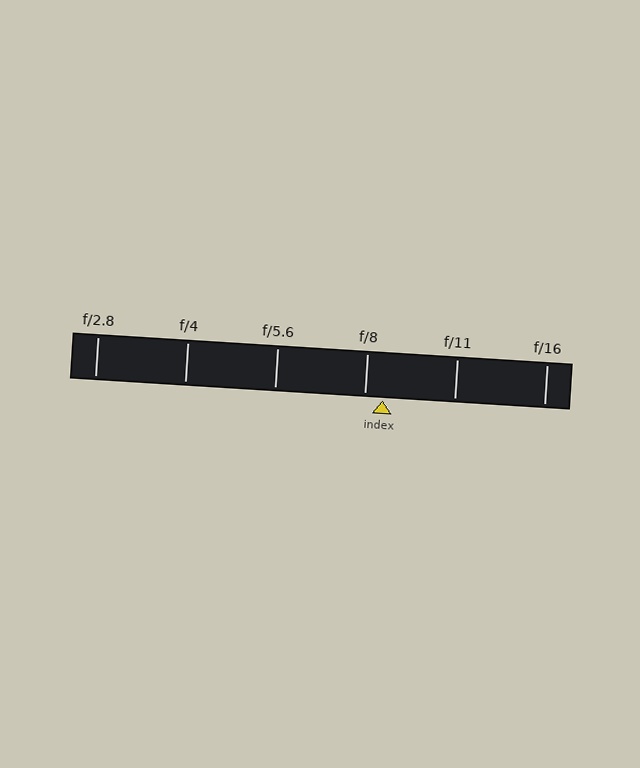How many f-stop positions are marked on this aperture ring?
There are 6 f-stop positions marked.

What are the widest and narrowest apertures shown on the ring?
The widest aperture shown is f/2.8 and the narrowest is f/16.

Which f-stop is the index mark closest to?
The index mark is closest to f/8.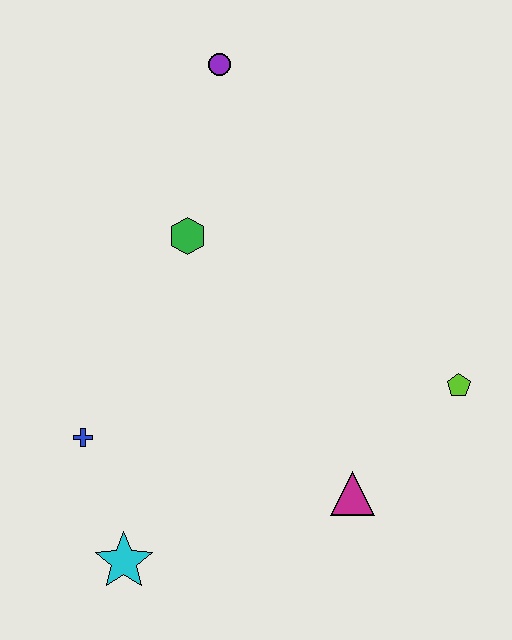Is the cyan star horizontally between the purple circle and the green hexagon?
No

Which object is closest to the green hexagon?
The purple circle is closest to the green hexagon.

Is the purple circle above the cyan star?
Yes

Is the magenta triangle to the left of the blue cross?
No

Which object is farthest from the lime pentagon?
The purple circle is farthest from the lime pentagon.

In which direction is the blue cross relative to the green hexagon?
The blue cross is below the green hexagon.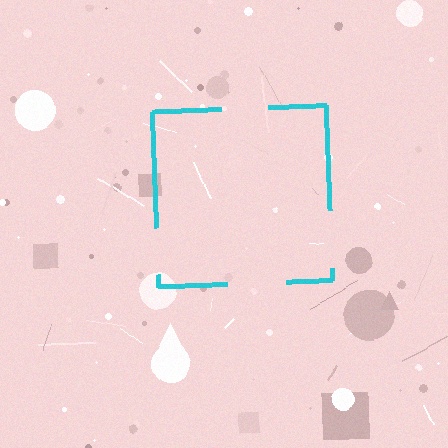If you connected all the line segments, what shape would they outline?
They would outline a square.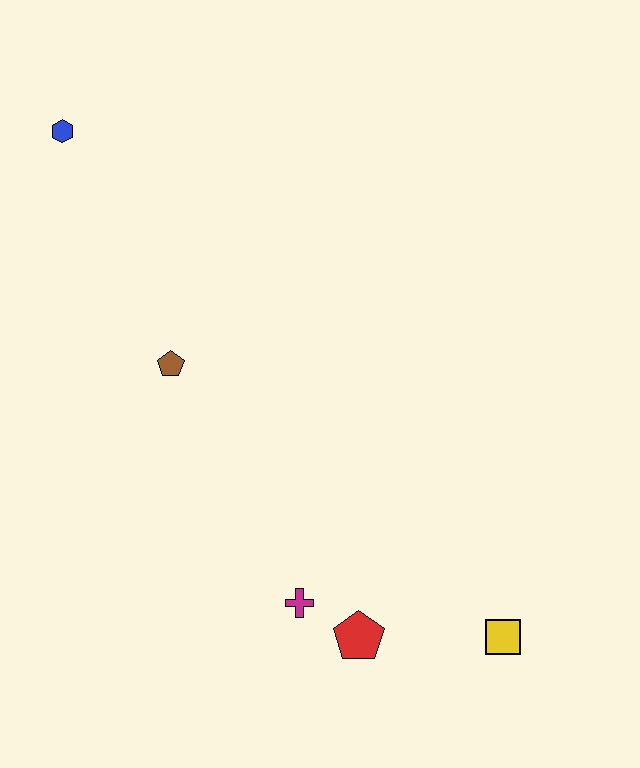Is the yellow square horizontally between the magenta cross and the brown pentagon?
No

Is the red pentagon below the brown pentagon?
Yes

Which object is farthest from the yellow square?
The blue hexagon is farthest from the yellow square.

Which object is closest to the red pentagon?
The magenta cross is closest to the red pentagon.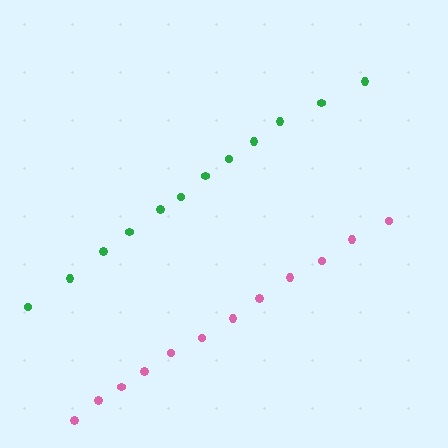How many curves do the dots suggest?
There are 2 distinct paths.